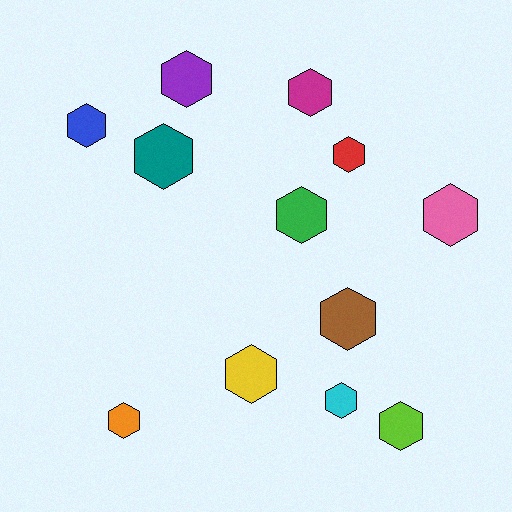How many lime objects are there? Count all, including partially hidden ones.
There is 1 lime object.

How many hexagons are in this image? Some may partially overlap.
There are 12 hexagons.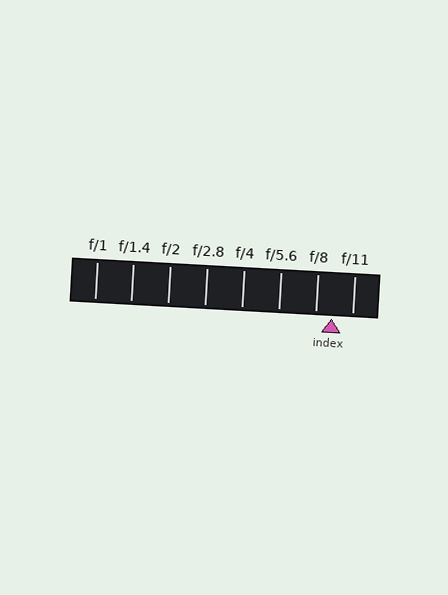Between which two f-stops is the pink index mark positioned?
The index mark is between f/8 and f/11.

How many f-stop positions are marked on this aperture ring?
There are 8 f-stop positions marked.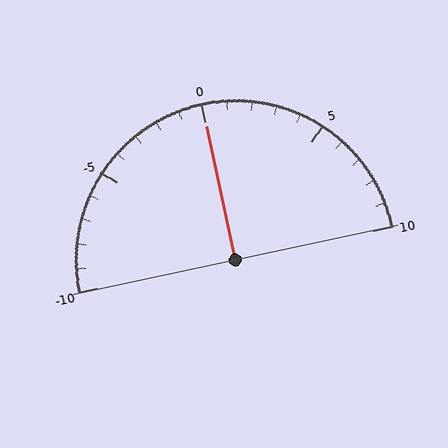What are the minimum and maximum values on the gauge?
The gauge ranges from -10 to 10.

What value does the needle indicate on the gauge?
The needle indicates approximately 0.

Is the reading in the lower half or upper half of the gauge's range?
The reading is in the upper half of the range (-10 to 10).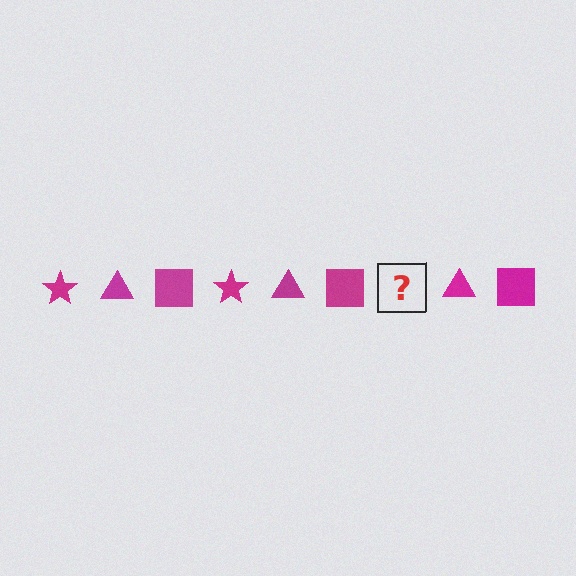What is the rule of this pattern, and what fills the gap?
The rule is that the pattern cycles through star, triangle, square shapes in magenta. The gap should be filled with a magenta star.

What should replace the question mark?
The question mark should be replaced with a magenta star.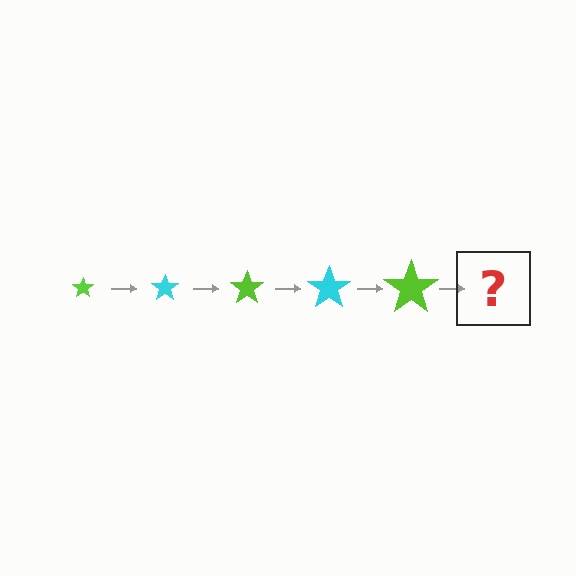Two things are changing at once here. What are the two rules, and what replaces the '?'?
The two rules are that the star grows larger each step and the color cycles through lime and cyan. The '?' should be a cyan star, larger than the previous one.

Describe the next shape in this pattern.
It should be a cyan star, larger than the previous one.